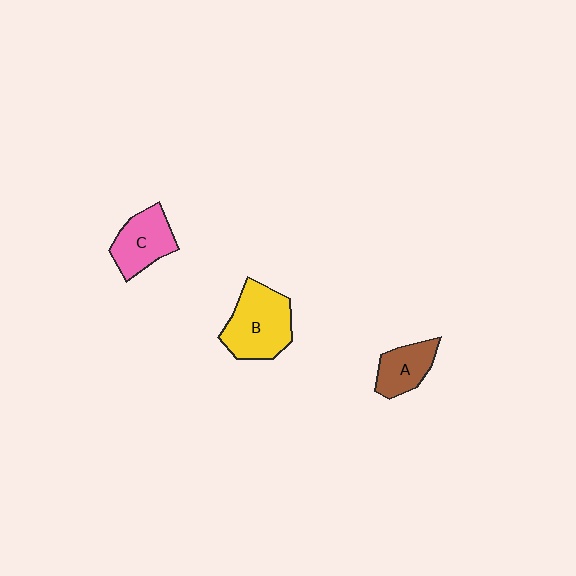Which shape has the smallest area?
Shape A (brown).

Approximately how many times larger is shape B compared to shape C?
Approximately 1.4 times.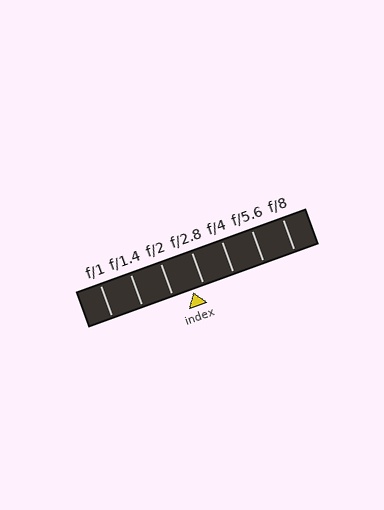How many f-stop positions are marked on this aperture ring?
There are 7 f-stop positions marked.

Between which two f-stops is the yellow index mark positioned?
The index mark is between f/2 and f/2.8.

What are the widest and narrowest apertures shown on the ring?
The widest aperture shown is f/1 and the narrowest is f/8.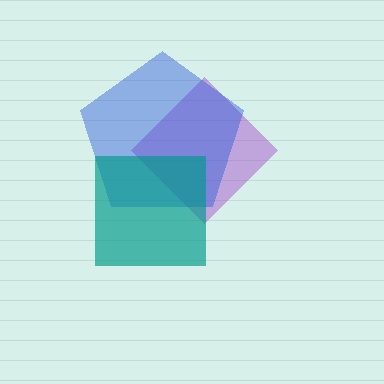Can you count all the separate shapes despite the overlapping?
Yes, there are 3 separate shapes.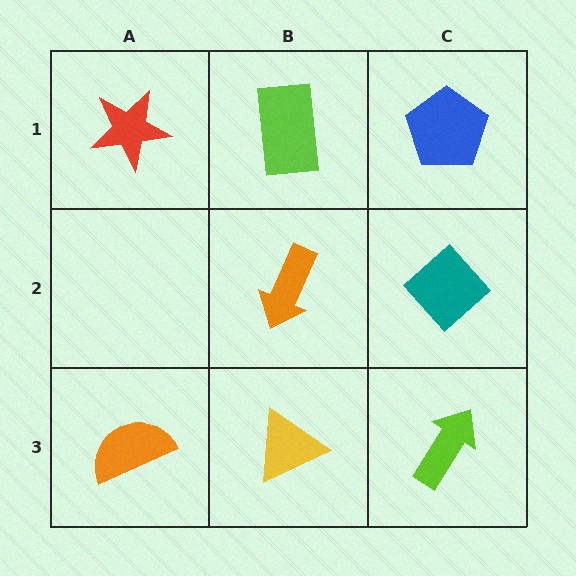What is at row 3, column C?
A lime arrow.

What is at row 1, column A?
A red star.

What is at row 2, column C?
A teal diamond.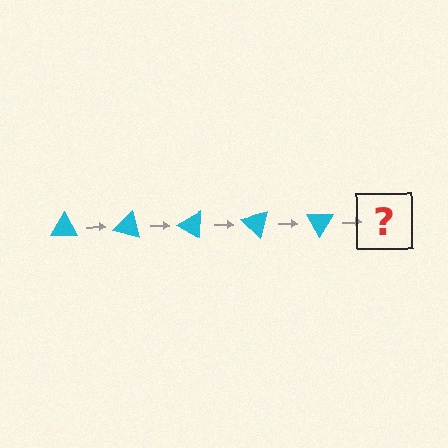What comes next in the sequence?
The next element should be a cyan triangle rotated 75 degrees.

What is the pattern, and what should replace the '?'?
The pattern is that the triangle rotates 15 degrees each step. The '?' should be a cyan triangle rotated 75 degrees.